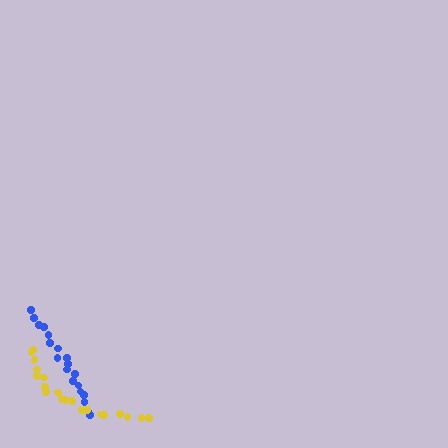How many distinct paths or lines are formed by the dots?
There are 2 distinct paths.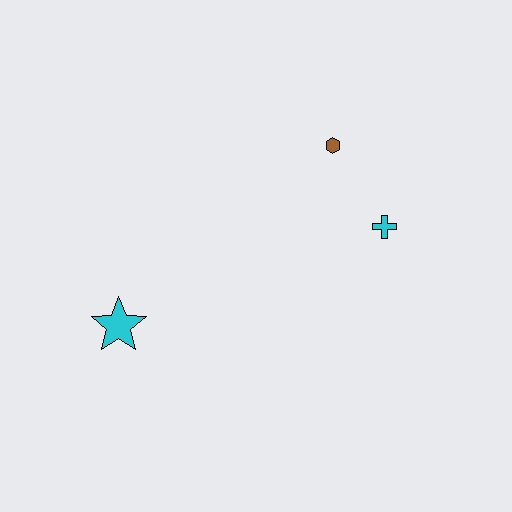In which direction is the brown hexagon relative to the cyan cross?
The brown hexagon is above the cyan cross.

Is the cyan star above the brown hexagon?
No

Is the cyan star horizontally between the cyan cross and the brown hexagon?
No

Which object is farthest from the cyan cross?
The cyan star is farthest from the cyan cross.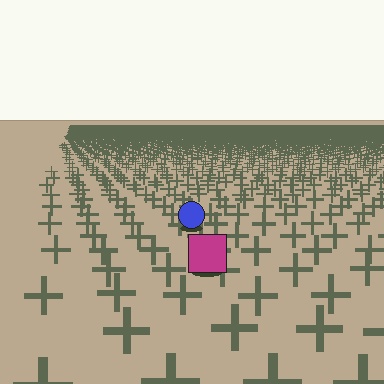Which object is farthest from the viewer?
The blue circle is farthest from the viewer. It appears smaller and the ground texture around it is denser.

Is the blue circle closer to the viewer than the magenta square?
No. The magenta square is closer — you can tell from the texture gradient: the ground texture is coarser near it.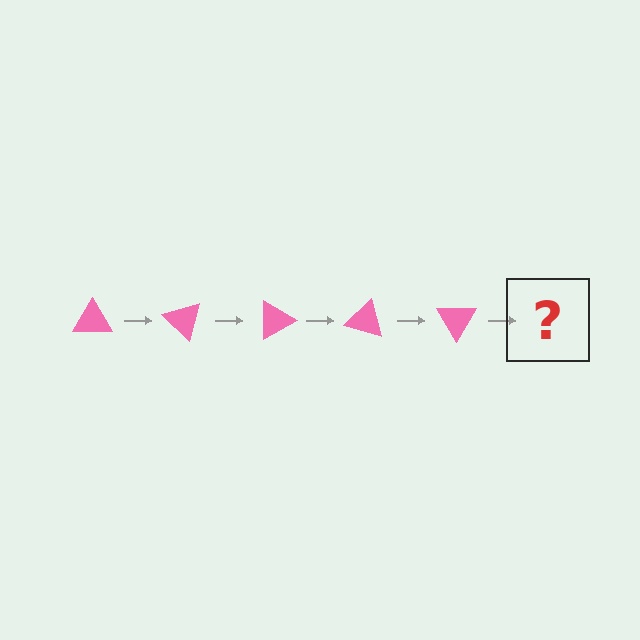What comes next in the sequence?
The next element should be a pink triangle rotated 225 degrees.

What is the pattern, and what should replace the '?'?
The pattern is that the triangle rotates 45 degrees each step. The '?' should be a pink triangle rotated 225 degrees.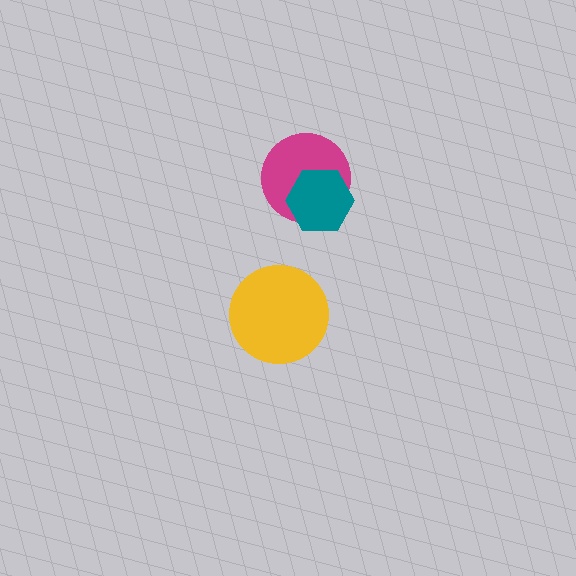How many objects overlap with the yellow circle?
0 objects overlap with the yellow circle.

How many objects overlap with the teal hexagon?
1 object overlaps with the teal hexagon.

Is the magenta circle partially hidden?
Yes, it is partially covered by another shape.